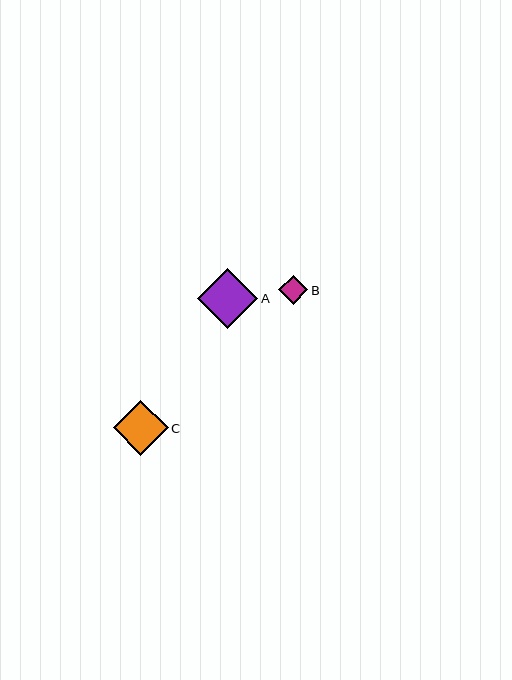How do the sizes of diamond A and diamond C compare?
Diamond A and diamond C are approximately the same size.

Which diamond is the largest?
Diamond A is the largest with a size of approximately 60 pixels.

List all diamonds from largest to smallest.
From largest to smallest: A, C, B.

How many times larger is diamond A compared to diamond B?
Diamond A is approximately 2.1 times the size of diamond B.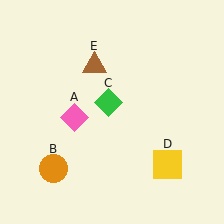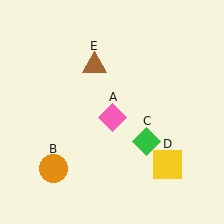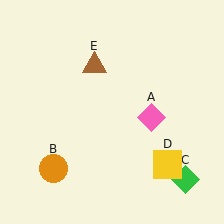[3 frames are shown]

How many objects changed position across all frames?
2 objects changed position: pink diamond (object A), green diamond (object C).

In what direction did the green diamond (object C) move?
The green diamond (object C) moved down and to the right.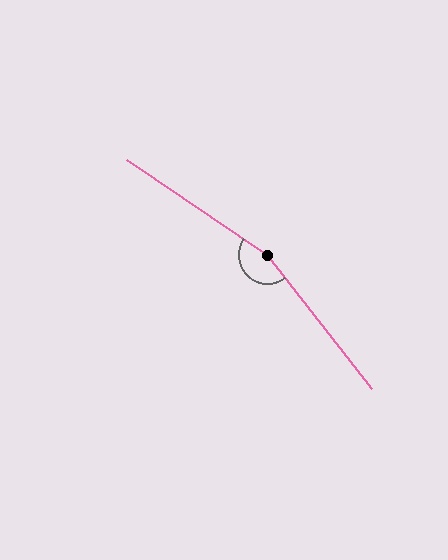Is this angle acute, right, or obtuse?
It is obtuse.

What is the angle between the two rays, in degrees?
Approximately 162 degrees.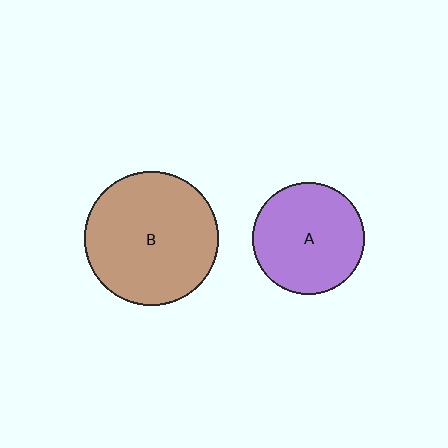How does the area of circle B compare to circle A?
Approximately 1.4 times.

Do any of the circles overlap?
No, none of the circles overlap.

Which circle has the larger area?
Circle B (brown).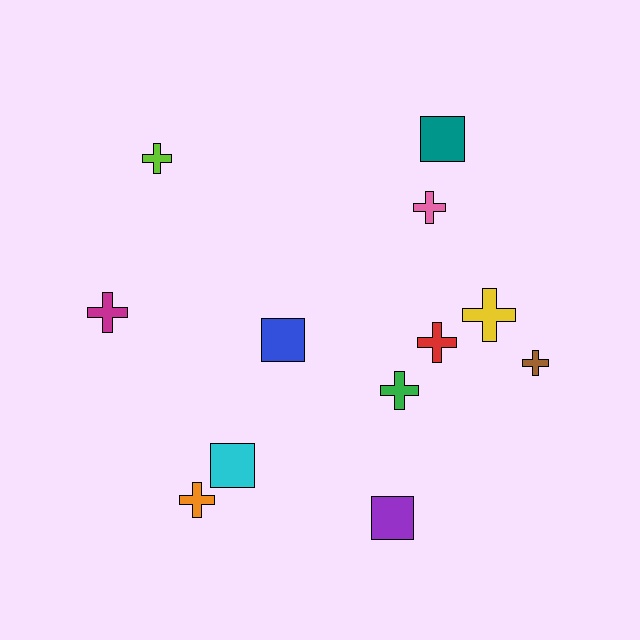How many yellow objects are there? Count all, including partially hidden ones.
There is 1 yellow object.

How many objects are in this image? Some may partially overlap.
There are 12 objects.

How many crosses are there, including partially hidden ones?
There are 8 crosses.